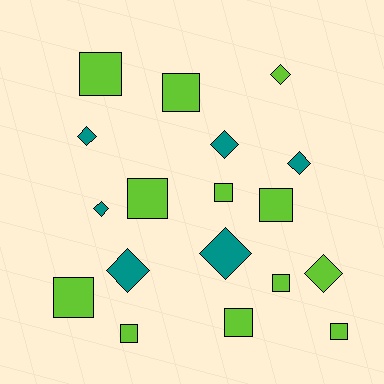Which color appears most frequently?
Lime, with 12 objects.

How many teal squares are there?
There are no teal squares.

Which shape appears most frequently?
Square, with 10 objects.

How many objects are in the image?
There are 18 objects.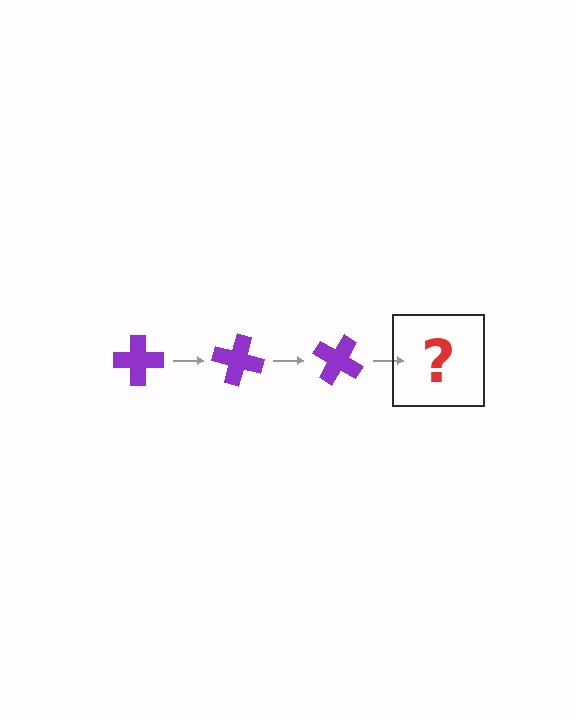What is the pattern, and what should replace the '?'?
The pattern is that the cross rotates 15 degrees each step. The '?' should be a purple cross rotated 45 degrees.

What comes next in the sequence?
The next element should be a purple cross rotated 45 degrees.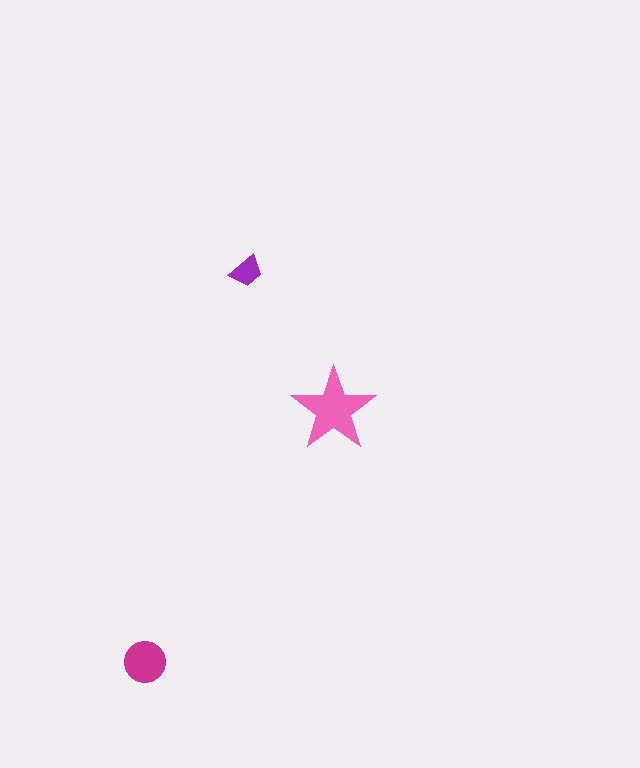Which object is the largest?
The pink star.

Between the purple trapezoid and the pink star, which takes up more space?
The pink star.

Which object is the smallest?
The purple trapezoid.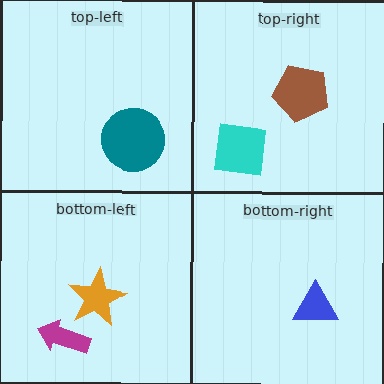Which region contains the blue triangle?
The bottom-right region.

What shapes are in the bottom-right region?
The blue triangle.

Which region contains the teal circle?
The top-left region.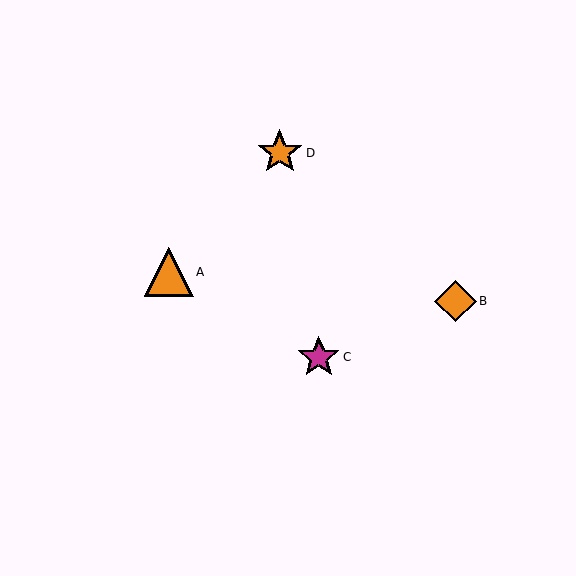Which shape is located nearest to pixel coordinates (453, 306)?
The orange diamond (labeled B) at (456, 301) is nearest to that location.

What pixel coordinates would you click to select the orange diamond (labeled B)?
Click at (456, 301) to select the orange diamond B.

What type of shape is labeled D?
Shape D is an orange star.